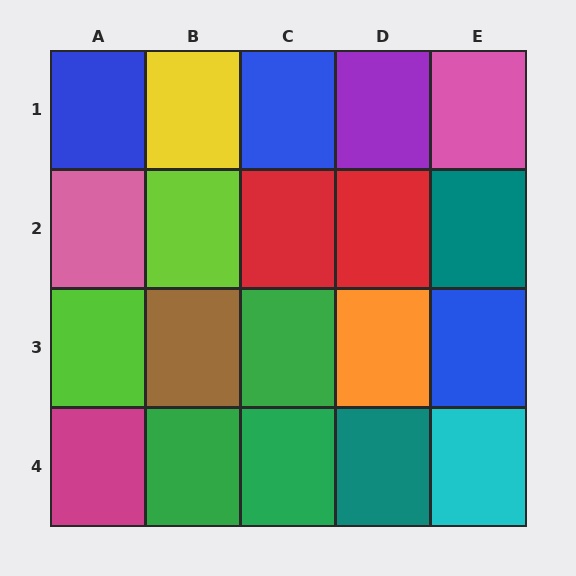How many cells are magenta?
1 cell is magenta.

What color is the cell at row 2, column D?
Red.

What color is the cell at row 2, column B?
Lime.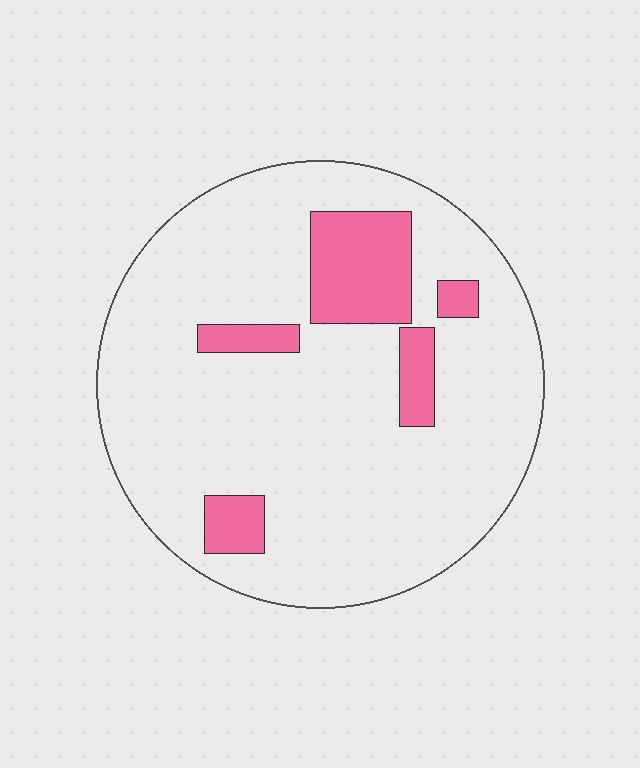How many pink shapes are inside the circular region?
5.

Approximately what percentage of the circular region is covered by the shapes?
Approximately 15%.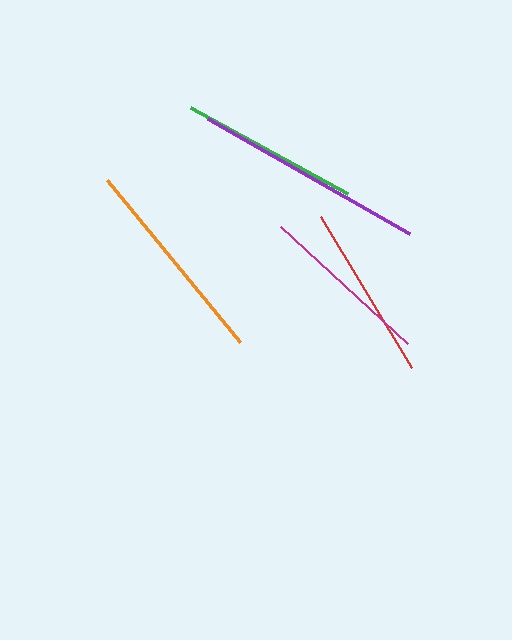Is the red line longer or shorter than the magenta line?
The red line is longer than the magenta line.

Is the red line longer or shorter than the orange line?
The orange line is longer than the red line.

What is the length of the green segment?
The green segment is approximately 179 pixels long.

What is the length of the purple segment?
The purple segment is approximately 232 pixels long.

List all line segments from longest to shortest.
From longest to shortest: purple, orange, green, red, magenta.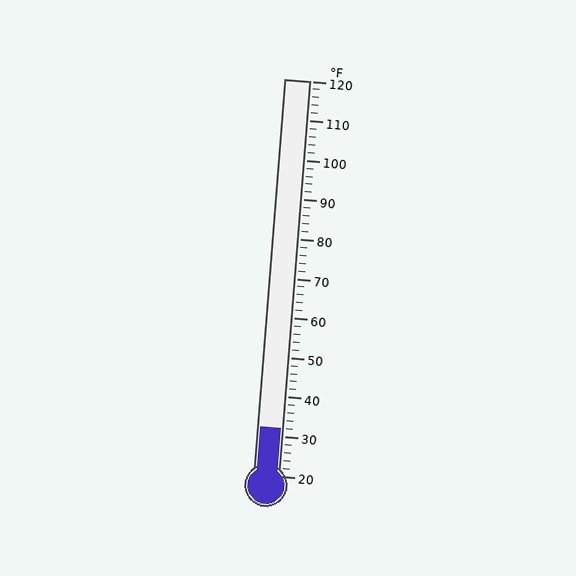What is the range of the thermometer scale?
The thermometer scale ranges from 20°F to 120°F.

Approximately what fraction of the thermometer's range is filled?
The thermometer is filled to approximately 10% of its range.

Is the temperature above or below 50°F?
The temperature is below 50°F.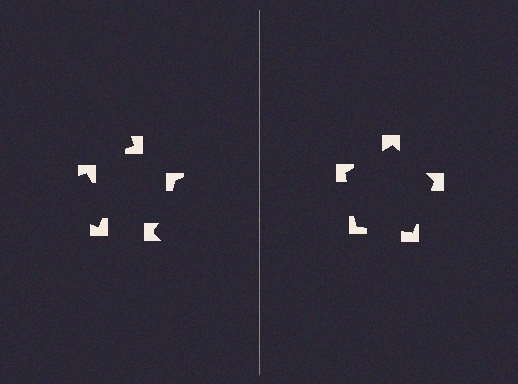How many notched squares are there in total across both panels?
10 — 5 on each side.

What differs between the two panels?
The notched squares are positioned identically on both sides; only the wedge orientations differ. On the right they align to a pentagon; on the left they are misaligned.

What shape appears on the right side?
An illusory pentagon.